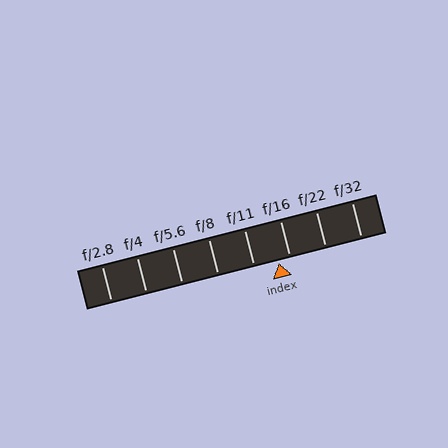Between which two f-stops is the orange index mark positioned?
The index mark is between f/11 and f/16.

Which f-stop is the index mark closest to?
The index mark is closest to f/16.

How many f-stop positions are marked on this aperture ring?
There are 8 f-stop positions marked.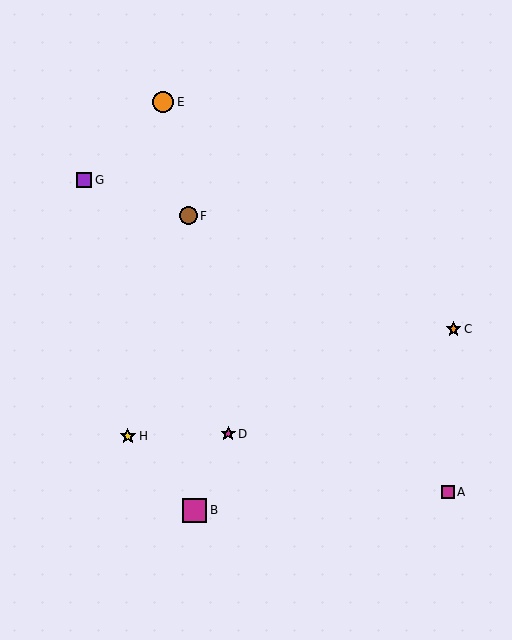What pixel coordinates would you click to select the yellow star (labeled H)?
Click at (128, 436) to select the yellow star H.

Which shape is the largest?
The magenta square (labeled B) is the largest.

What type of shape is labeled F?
Shape F is a brown circle.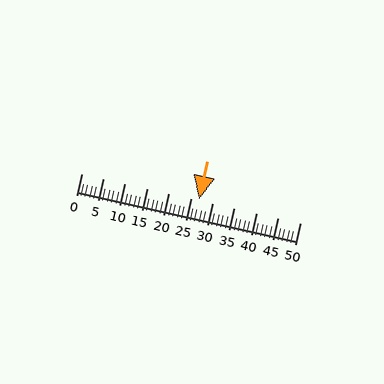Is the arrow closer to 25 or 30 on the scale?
The arrow is closer to 25.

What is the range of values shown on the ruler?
The ruler shows values from 0 to 50.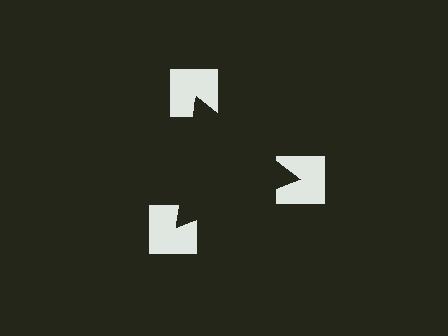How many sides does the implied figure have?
3 sides.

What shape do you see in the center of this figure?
An illusory triangle — its edges are inferred from the aligned wedge cuts in the notched squares, not physically drawn.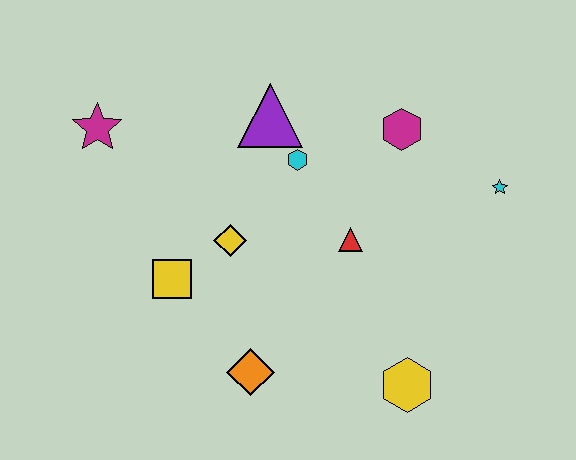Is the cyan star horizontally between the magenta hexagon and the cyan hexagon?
No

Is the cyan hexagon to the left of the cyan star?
Yes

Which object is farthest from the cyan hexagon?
The yellow hexagon is farthest from the cyan hexagon.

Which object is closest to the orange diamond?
The yellow square is closest to the orange diamond.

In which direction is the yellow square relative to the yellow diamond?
The yellow square is to the left of the yellow diamond.